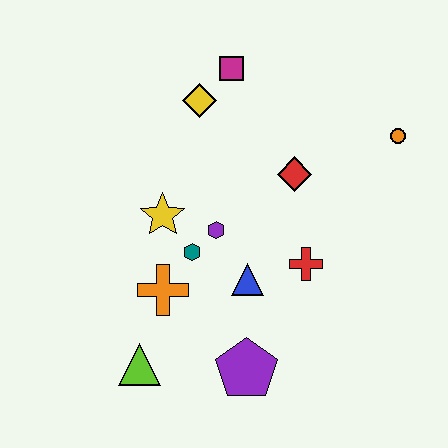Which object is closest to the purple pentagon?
The blue triangle is closest to the purple pentagon.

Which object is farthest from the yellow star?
The orange circle is farthest from the yellow star.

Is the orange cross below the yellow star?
Yes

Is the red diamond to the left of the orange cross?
No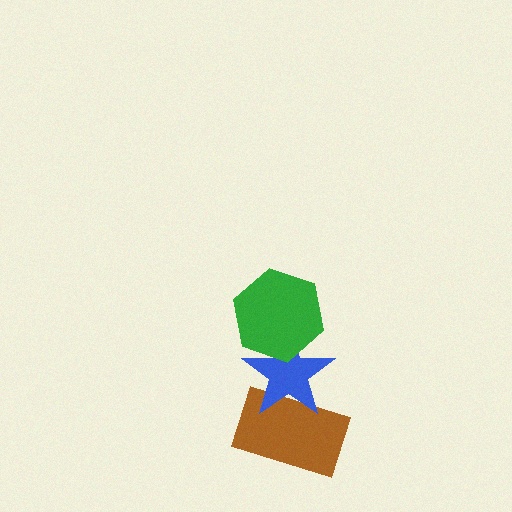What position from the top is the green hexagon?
The green hexagon is 1st from the top.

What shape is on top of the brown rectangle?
The blue star is on top of the brown rectangle.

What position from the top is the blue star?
The blue star is 2nd from the top.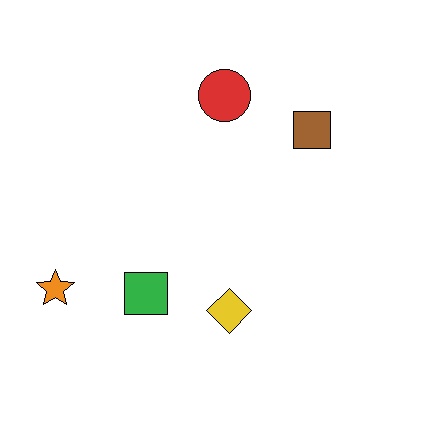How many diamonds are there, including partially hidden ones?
There is 1 diamond.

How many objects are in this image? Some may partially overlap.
There are 5 objects.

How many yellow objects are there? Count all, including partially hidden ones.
There is 1 yellow object.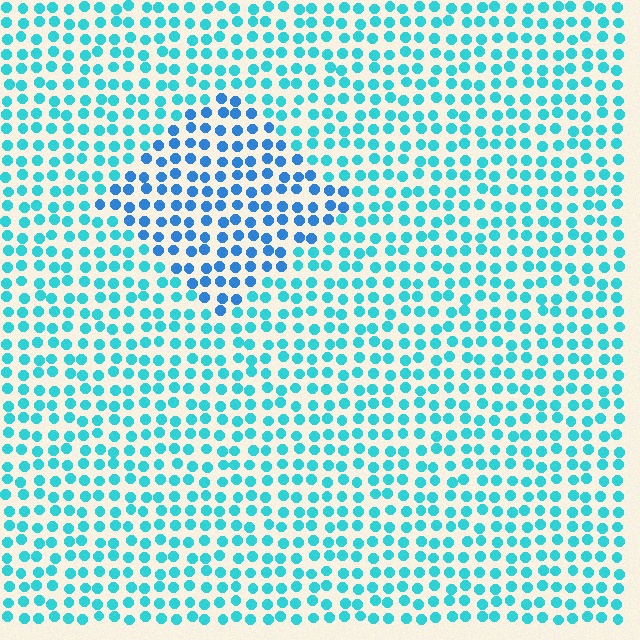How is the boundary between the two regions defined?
The boundary is defined purely by a slight shift in hue (about 29 degrees). Spacing, size, and orientation are identical on both sides.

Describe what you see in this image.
The image is filled with small cyan elements in a uniform arrangement. A diamond-shaped region is visible where the elements are tinted to a slightly different hue, forming a subtle color boundary.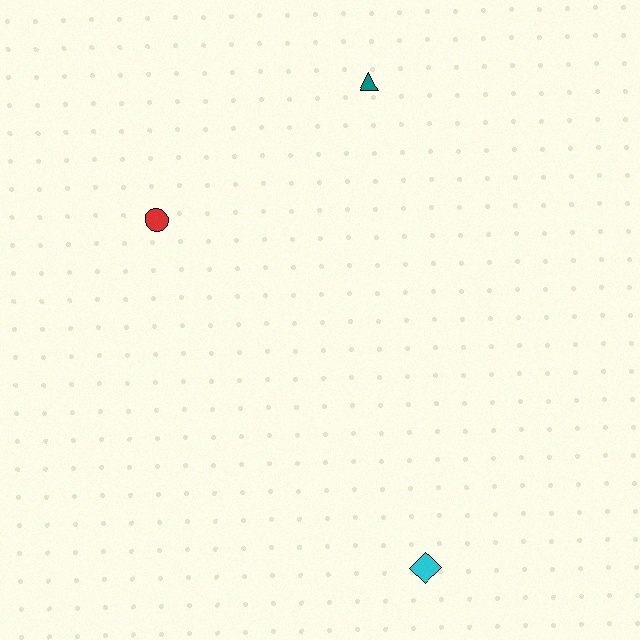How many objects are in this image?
There are 3 objects.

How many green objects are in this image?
There are no green objects.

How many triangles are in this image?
There is 1 triangle.